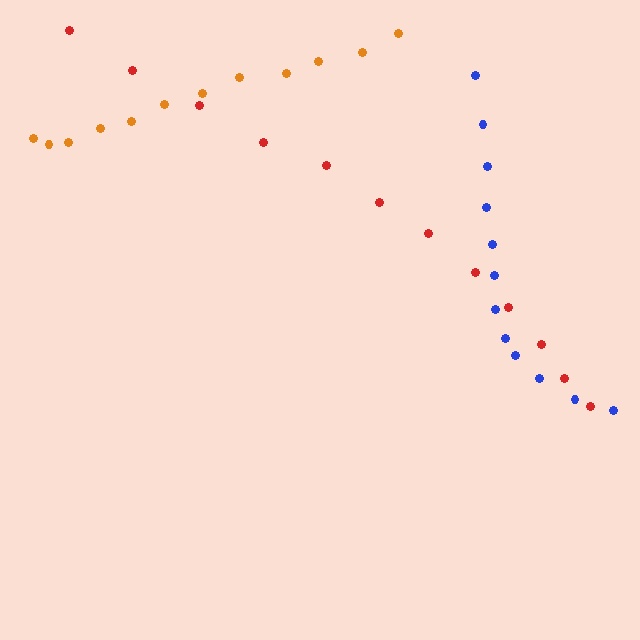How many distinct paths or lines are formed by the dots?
There are 3 distinct paths.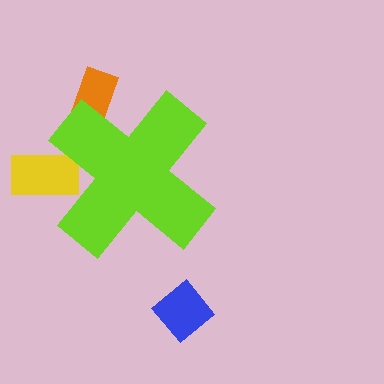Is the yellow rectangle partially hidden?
Yes, the yellow rectangle is partially hidden behind the lime cross.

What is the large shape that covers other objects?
A lime cross.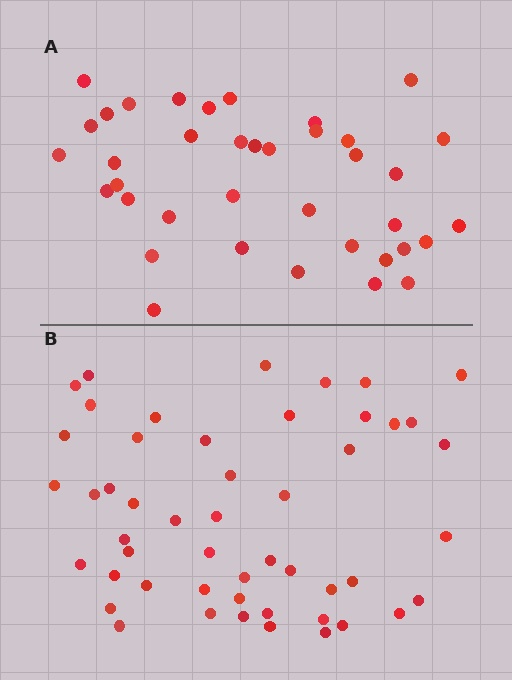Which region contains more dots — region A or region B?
Region B (the bottom region) has more dots.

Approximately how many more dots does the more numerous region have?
Region B has roughly 12 or so more dots than region A.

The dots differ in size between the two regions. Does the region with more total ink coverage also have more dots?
No. Region A has more total ink coverage because its dots are larger, but region B actually contains more individual dots. Total area can be misleading — the number of items is what matters here.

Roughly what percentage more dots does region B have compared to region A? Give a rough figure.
About 30% more.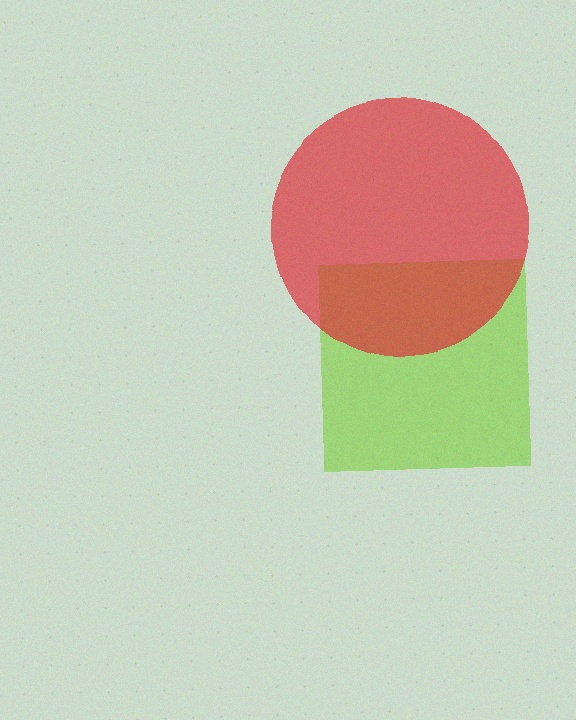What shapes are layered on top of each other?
The layered shapes are: a lime square, a red circle.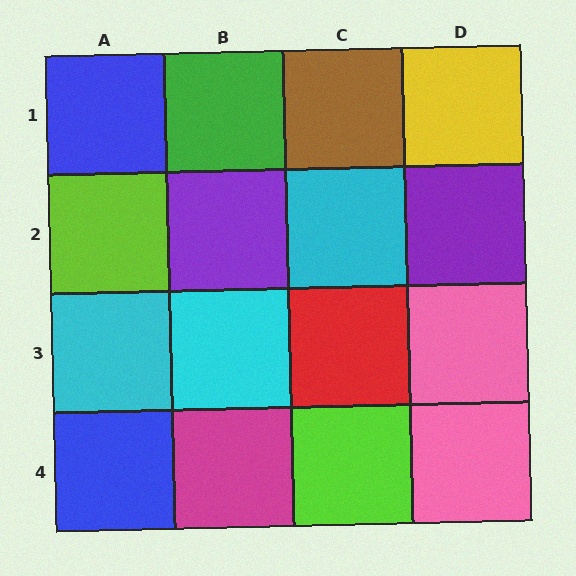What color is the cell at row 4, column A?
Blue.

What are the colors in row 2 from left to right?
Lime, purple, cyan, purple.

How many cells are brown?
1 cell is brown.